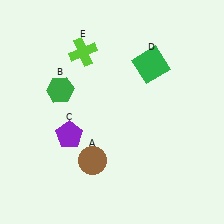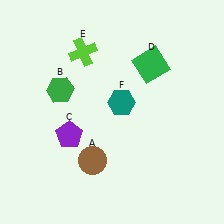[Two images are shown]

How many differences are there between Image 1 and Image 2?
There is 1 difference between the two images.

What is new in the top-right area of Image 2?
A teal hexagon (F) was added in the top-right area of Image 2.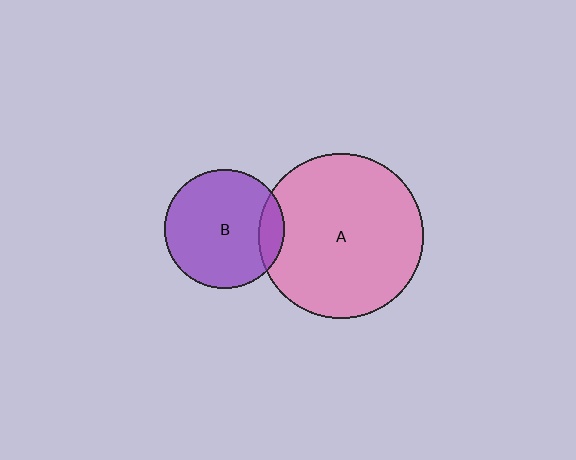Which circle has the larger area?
Circle A (pink).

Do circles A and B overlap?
Yes.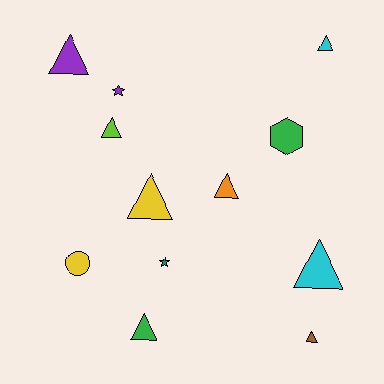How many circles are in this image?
There is 1 circle.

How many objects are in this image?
There are 12 objects.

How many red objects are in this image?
There are no red objects.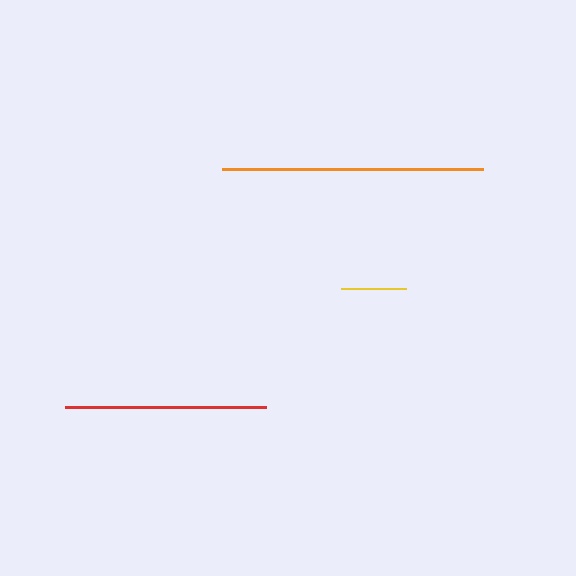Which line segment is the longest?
The orange line is the longest at approximately 262 pixels.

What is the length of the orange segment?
The orange segment is approximately 262 pixels long.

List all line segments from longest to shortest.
From longest to shortest: orange, red, yellow.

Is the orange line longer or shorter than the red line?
The orange line is longer than the red line.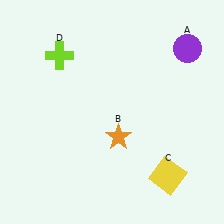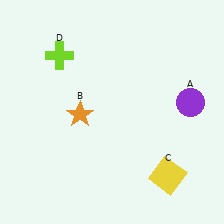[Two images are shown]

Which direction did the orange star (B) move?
The orange star (B) moved left.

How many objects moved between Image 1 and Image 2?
2 objects moved between the two images.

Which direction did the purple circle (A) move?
The purple circle (A) moved down.